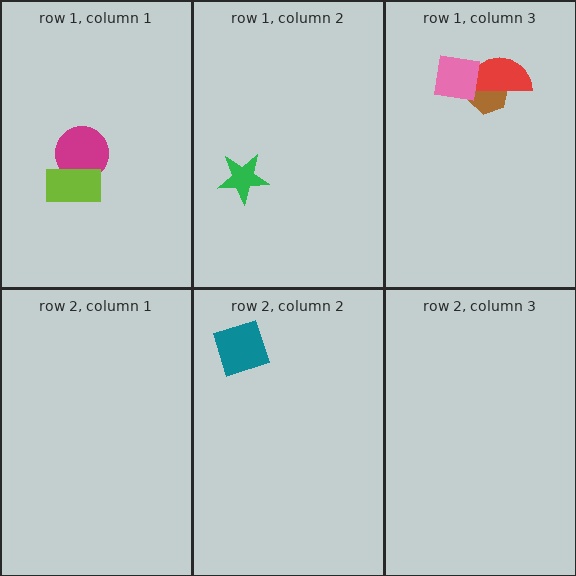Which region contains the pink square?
The row 1, column 3 region.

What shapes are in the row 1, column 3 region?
The brown hexagon, the red semicircle, the pink square.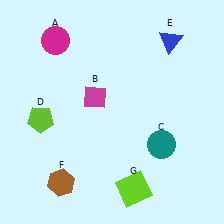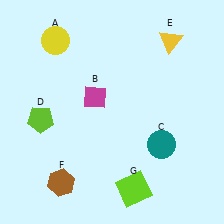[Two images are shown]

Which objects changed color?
A changed from magenta to yellow. E changed from blue to yellow.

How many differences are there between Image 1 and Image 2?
There are 2 differences between the two images.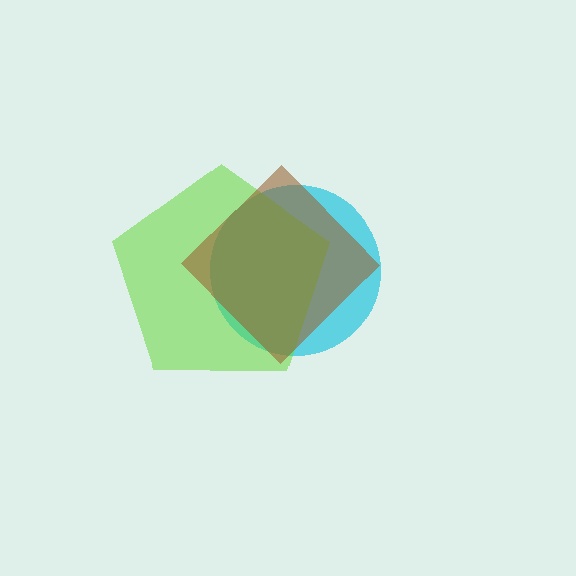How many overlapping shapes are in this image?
There are 3 overlapping shapes in the image.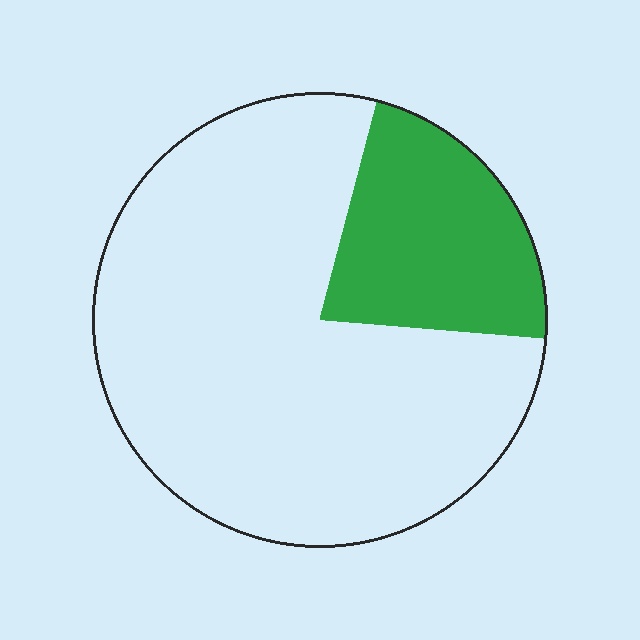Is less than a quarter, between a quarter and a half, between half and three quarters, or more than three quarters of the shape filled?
Less than a quarter.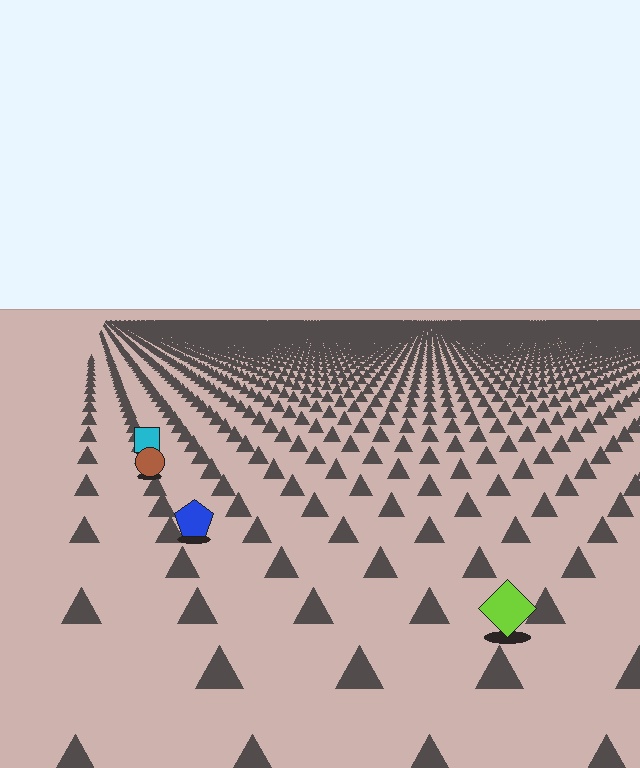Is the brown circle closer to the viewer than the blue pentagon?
No. The blue pentagon is closer — you can tell from the texture gradient: the ground texture is coarser near it.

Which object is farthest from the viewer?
The cyan square is farthest from the viewer. It appears smaller and the ground texture around it is denser.